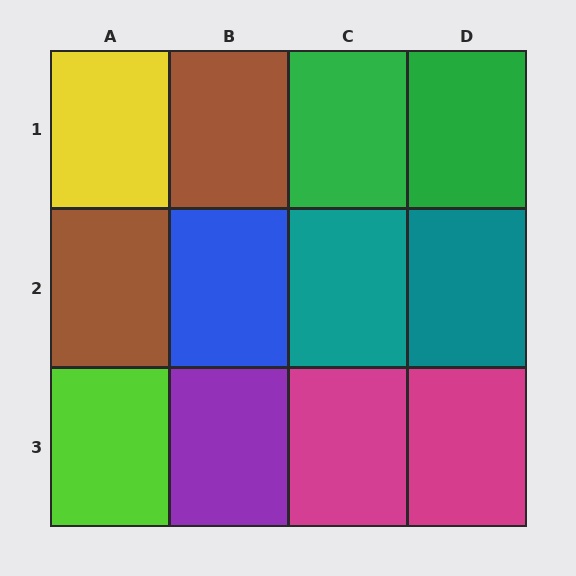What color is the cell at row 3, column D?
Magenta.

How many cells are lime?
1 cell is lime.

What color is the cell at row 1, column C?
Green.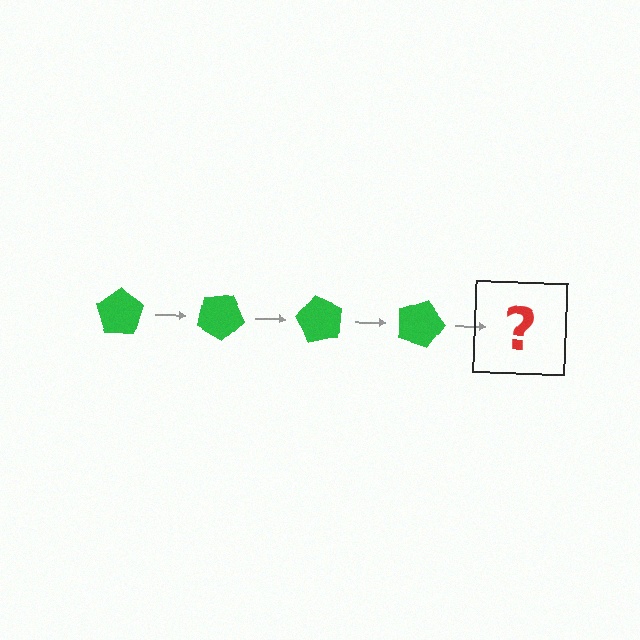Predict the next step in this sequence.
The next step is a green pentagon rotated 120 degrees.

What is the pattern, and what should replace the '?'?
The pattern is that the pentagon rotates 30 degrees each step. The '?' should be a green pentagon rotated 120 degrees.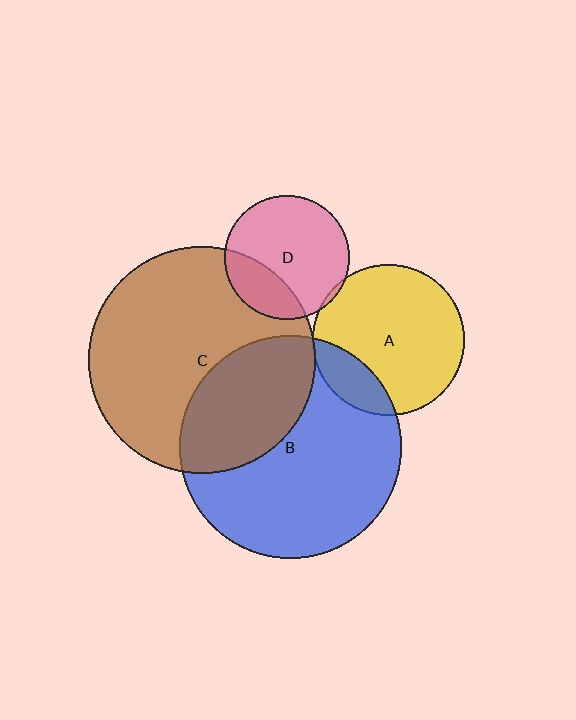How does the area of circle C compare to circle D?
Approximately 3.3 times.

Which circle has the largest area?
Circle C (brown).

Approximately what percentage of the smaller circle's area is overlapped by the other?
Approximately 35%.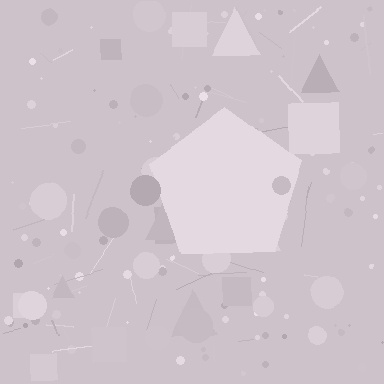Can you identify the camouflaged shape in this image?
The camouflaged shape is a pentagon.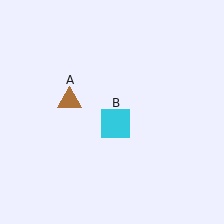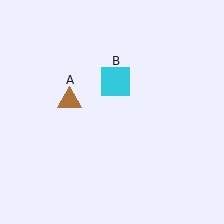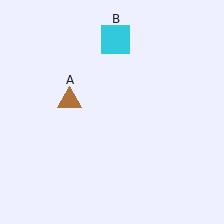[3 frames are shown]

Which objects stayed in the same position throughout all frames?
Brown triangle (object A) remained stationary.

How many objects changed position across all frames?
1 object changed position: cyan square (object B).